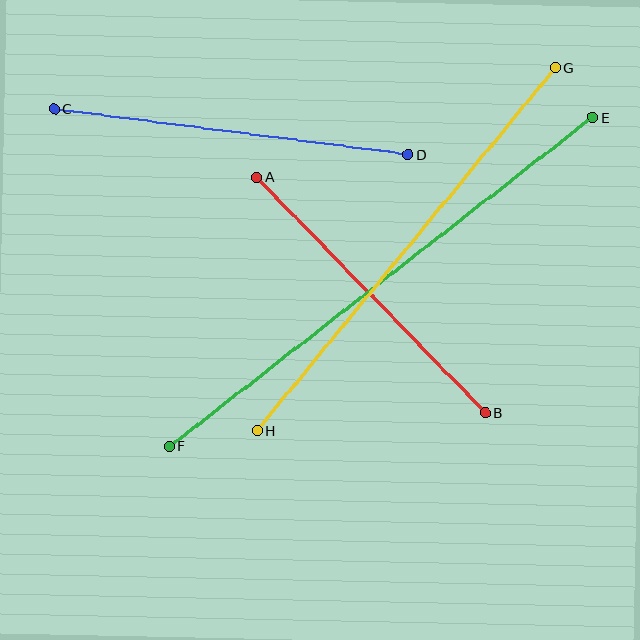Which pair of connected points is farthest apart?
Points E and F are farthest apart.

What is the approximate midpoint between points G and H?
The midpoint is at approximately (406, 249) pixels.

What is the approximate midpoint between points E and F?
The midpoint is at approximately (381, 282) pixels.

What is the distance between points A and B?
The distance is approximately 328 pixels.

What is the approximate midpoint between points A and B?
The midpoint is at approximately (371, 295) pixels.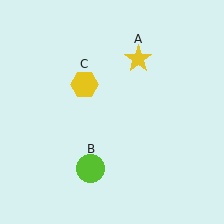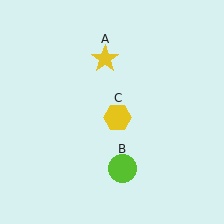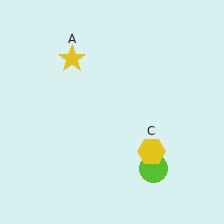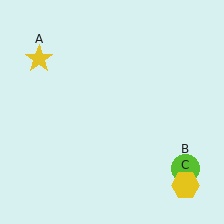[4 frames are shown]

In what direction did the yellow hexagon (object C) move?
The yellow hexagon (object C) moved down and to the right.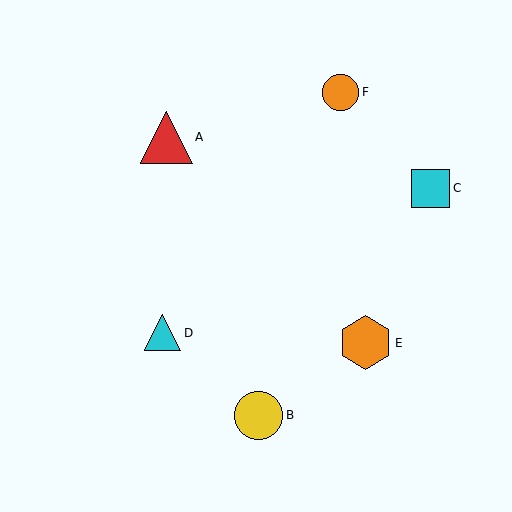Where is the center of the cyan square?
The center of the cyan square is at (430, 188).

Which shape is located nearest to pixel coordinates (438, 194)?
The cyan square (labeled C) at (430, 188) is nearest to that location.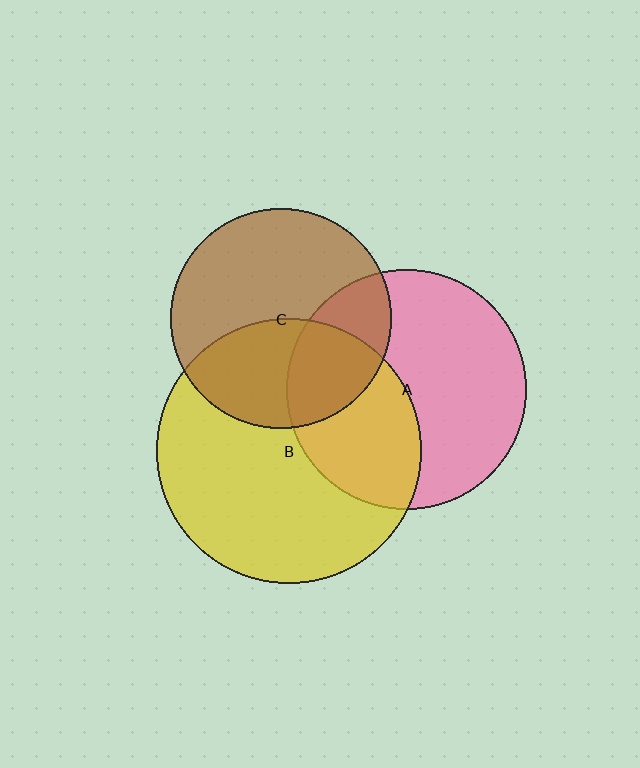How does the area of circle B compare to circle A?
Approximately 1.2 times.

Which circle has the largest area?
Circle B (yellow).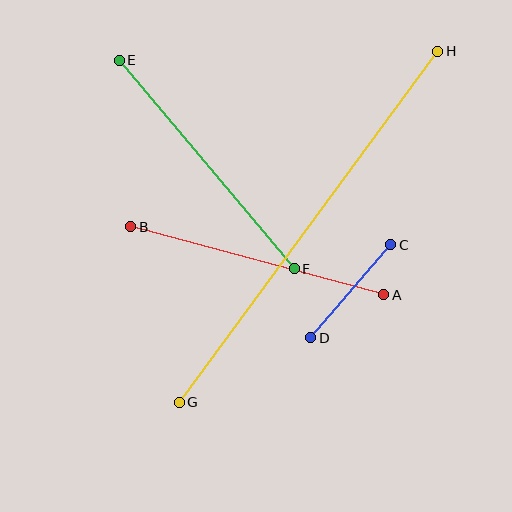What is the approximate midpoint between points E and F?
The midpoint is at approximately (207, 165) pixels.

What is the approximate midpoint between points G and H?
The midpoint is at approximately (308, 227) pixels.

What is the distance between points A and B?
The distance is approximately 262 pixels.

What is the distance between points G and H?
The distance is approximately 436 pixels.